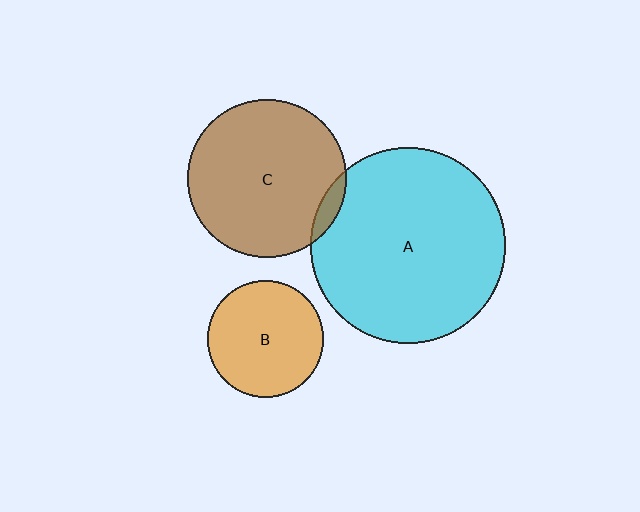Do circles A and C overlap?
Yes.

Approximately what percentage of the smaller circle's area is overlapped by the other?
Approximately 5%.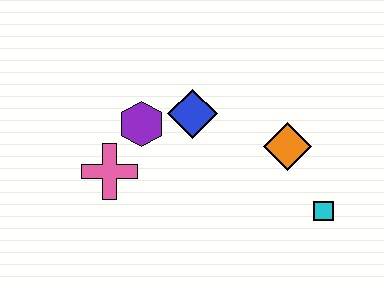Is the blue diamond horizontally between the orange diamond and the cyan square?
No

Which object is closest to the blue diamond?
The purple hexagon is closest to the blue diamond.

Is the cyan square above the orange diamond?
No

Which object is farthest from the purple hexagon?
The cyan square is farthest from the purple hexagon.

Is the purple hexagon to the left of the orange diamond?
Yes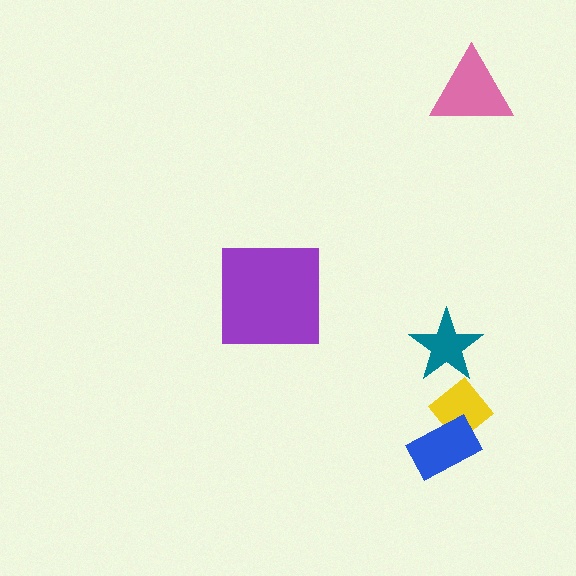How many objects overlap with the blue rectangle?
1 object overlaps with the blue rectangle.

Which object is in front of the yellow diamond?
The blue rectangle is in front of the yellow diamond.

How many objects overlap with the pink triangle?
0 objects overlap with the pink triangle.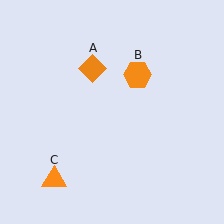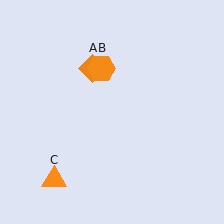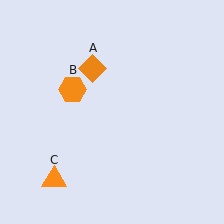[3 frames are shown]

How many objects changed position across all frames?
1 object changed position: orange hexagon (object B).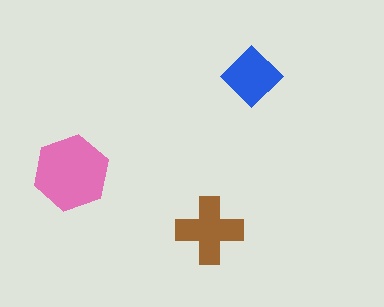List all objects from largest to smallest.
The pink hexagon, the brown cross, the blue diamond.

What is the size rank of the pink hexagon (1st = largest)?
1st.